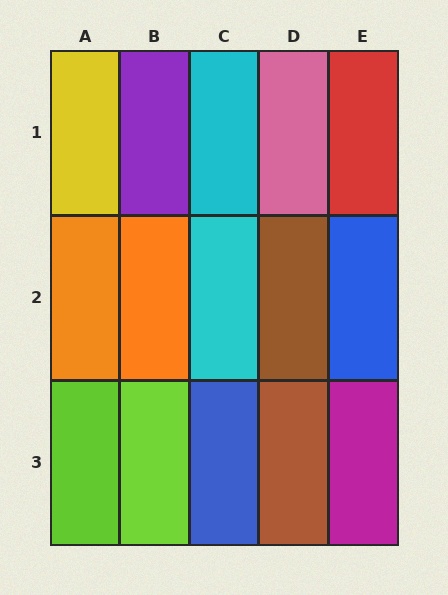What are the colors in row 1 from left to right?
Yellow, purple, cyan, pink, red.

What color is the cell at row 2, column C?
Cyan.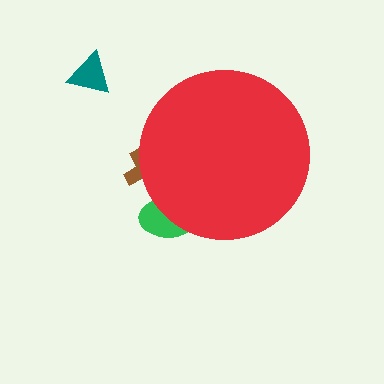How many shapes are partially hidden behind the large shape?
2 shapes are partially hidden.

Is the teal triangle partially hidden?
No, the teal triangle is fully visible.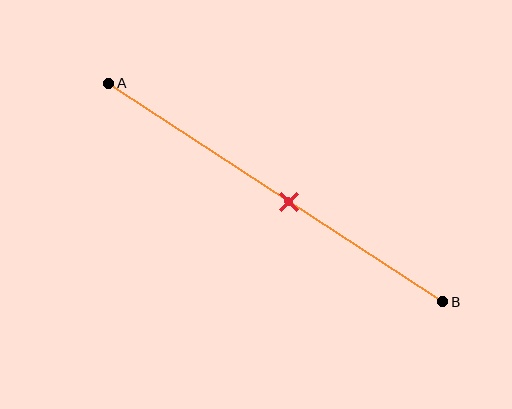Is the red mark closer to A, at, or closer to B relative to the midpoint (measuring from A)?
The red mark is closer to point B than the midpoint of segment AB.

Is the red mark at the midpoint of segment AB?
No, the mark is at about 55% from A, not at the 50% midpoint.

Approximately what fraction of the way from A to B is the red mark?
The red mark is approximately 55% of the way from A to B.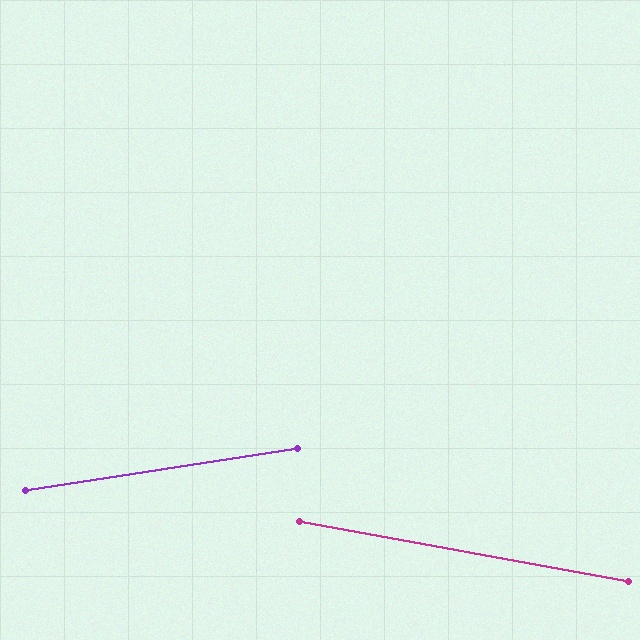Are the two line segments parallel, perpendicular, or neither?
Neither parallel nor perpendicular — they differ by about 19°.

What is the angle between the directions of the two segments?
Approximately 19 degrees.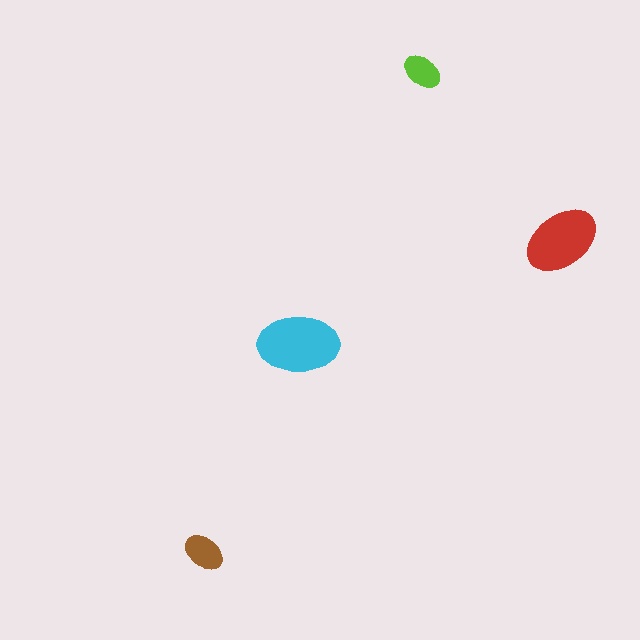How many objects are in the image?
There are 4 objects in the image.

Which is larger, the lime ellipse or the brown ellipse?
The brown one.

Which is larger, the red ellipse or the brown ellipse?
The red one.